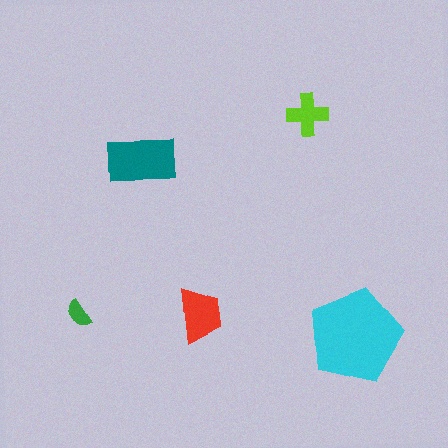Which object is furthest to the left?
The green semicircle is leftmost.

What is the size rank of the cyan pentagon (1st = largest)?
1st.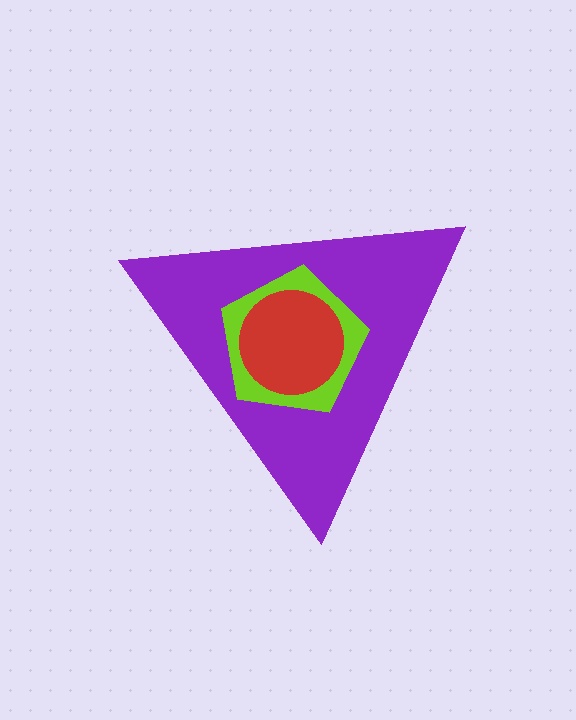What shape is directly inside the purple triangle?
The lime pentagon.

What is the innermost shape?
The red circle.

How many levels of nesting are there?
3.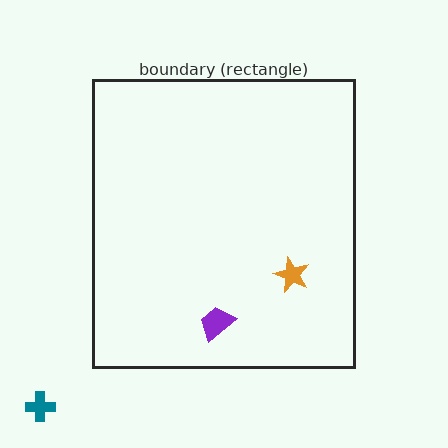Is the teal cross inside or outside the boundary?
Outside.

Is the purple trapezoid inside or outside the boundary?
Inside.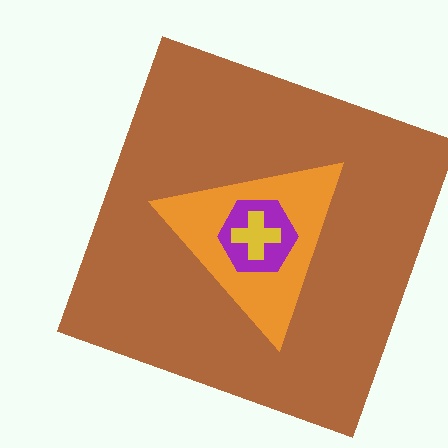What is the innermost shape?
The yellow cross.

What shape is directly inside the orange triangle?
The purple hexagon.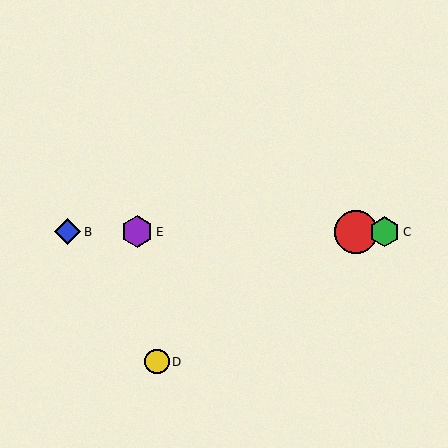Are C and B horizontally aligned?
Yes, both are at y≈232.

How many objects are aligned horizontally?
4 objects (A, B, C, E) are aligned horizontally.